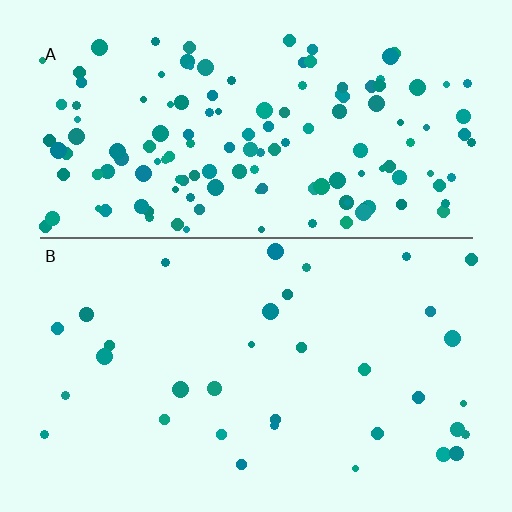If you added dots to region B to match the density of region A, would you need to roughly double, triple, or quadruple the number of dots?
Approximately quadruple.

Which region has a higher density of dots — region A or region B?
A (the top).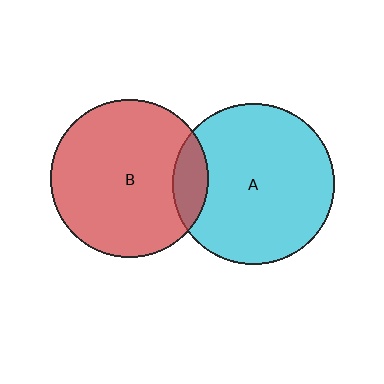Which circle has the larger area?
Circle A (cyan).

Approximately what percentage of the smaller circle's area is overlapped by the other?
Approximately 15%.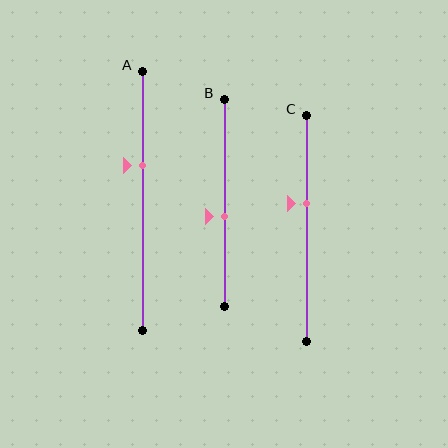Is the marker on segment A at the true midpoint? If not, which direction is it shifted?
No, the marker on segment A is shifted upward by about 14% of the segment length.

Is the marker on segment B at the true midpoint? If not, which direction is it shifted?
No, the marker on segment B is shifted downward by about 7% of the segment length.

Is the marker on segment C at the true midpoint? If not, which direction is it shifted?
No, the marker on segment C is shifted upward by about 11% of the segment length.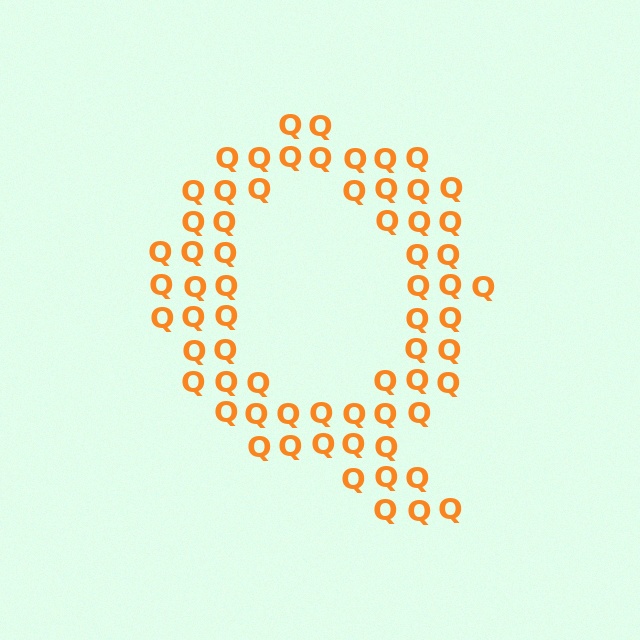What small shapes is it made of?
It is made of small letter Q's.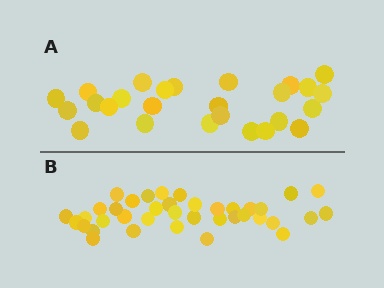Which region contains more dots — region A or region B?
Region B (the bottom region) has more dots.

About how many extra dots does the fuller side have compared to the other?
Region B has roughly 12 or so more dots than region A.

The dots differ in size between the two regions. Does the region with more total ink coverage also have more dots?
No. Region A has more total ink coverage because its dots are larger, but region B actually contains more individual dots. Total area can be misleading — the number of items is what matters here.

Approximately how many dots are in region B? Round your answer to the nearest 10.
About 40 dots. (The exact count is 38, which rounds to 40.)